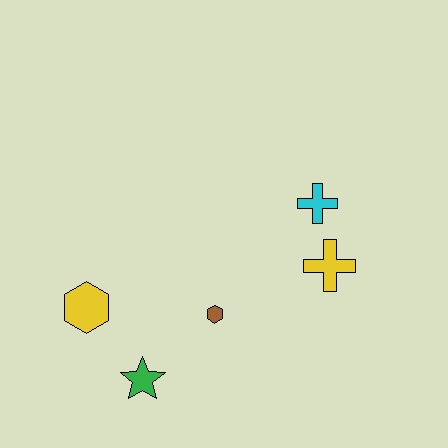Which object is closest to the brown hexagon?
The green star is closest to the brown hexagon.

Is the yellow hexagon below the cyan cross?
Yes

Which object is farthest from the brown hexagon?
The cyan cross is farthest from the brown hexagon.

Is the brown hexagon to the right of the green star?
Yes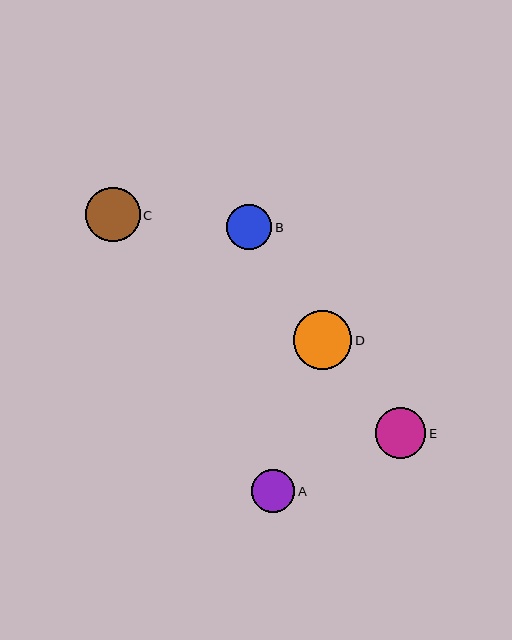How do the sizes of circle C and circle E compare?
Circle C and circle E are approximately the same size.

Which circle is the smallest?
Circle A is the smallest with a size of approximately 43 pixels.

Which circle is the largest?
Circle D is the largest with a size of approximately 59 pixels.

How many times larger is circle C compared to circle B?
Circle C is approximately 1.2 times the size of circle B.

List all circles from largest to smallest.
From largest to smallest: D, C, E, B, A.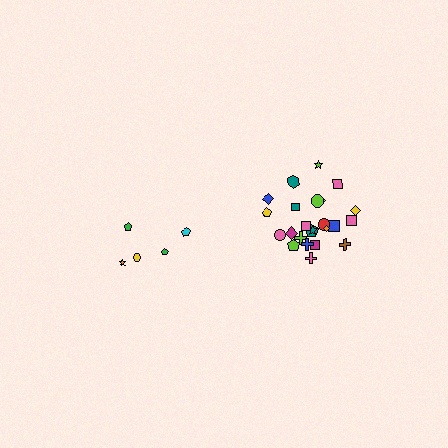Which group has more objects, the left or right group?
The right group.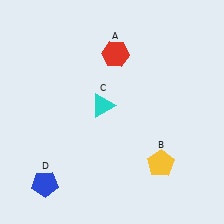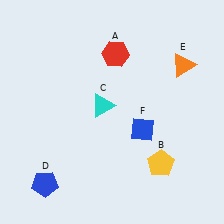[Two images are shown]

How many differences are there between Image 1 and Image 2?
There are 2 differences between the two images.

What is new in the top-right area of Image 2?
An orange triangle (E) was added in the top-right area of Image 2.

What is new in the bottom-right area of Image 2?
A blue diamond (F) was added in the bottom-right area of Image 2.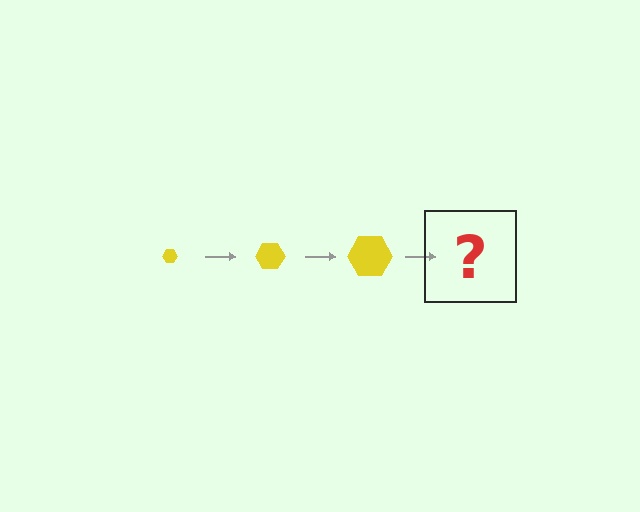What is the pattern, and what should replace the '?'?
The pattern is that the hexagon gets progressively larger each step. The '?' should be a yellow hexagon, larger than the previous one.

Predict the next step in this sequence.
The next step is a yellow hexagon, larger than the previous one.